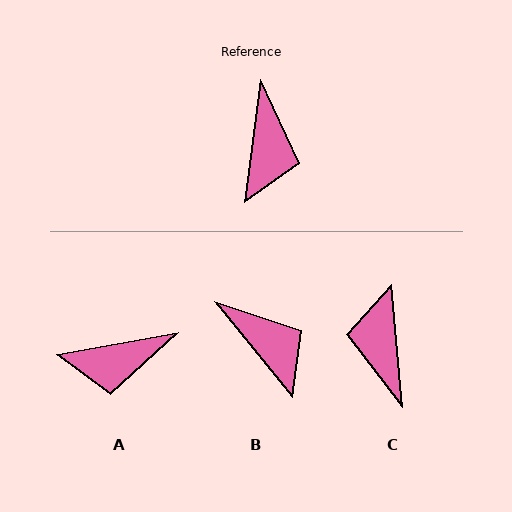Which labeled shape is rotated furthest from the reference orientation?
C, about 167 degrees away.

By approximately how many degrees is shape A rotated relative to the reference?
Approximately 72 degrees clockwise.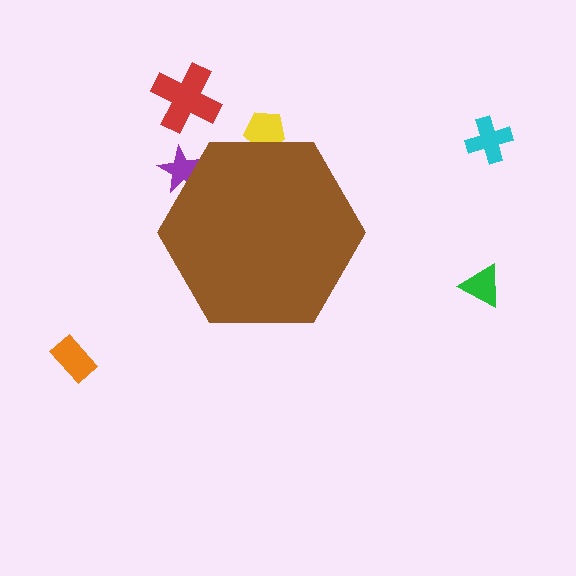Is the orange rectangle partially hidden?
No, the orange rectangle is fully visible.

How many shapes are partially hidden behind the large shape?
2 shapes are partially hidden.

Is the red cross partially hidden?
No, the red cross is fully visible.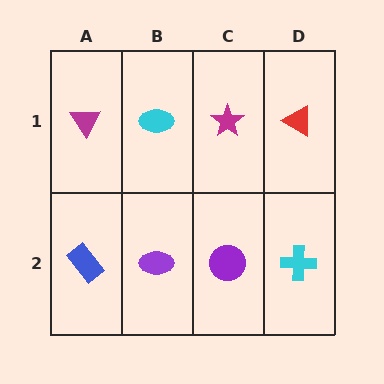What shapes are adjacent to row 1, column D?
A cyan cross (row 2, column D), a magenta star (row 1, column C).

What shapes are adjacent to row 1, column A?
A blue rectangle (row 2, column A), a cyan ellipse (row 1, column B).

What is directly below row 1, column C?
A purple circle.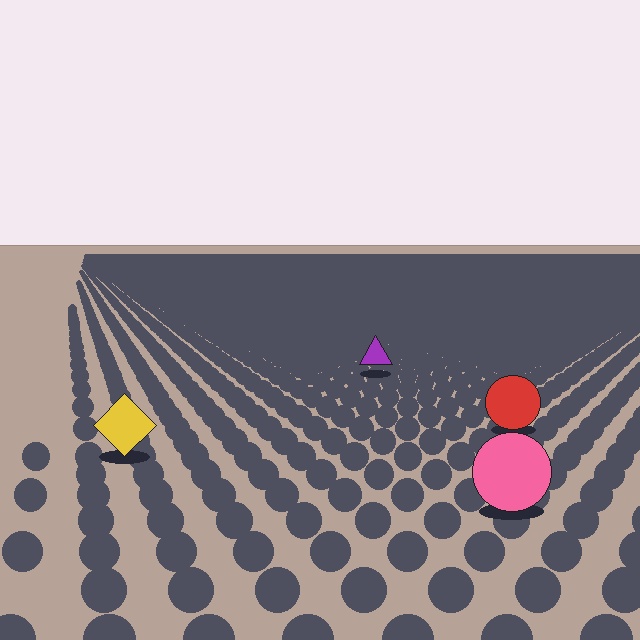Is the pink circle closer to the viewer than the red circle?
Yes. The pink circle is closer — you can tell from the texture gradient: the ground texture is coarser near it.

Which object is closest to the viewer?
The pink circle is closest. The texture marks near it are larger and more spread out.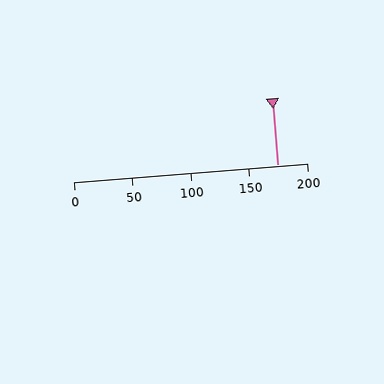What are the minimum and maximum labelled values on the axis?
The axis runs from 0 to 200.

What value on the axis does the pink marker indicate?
The marker indicates approximately 175.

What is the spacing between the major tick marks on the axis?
The major ticks are spaced 50 apart.